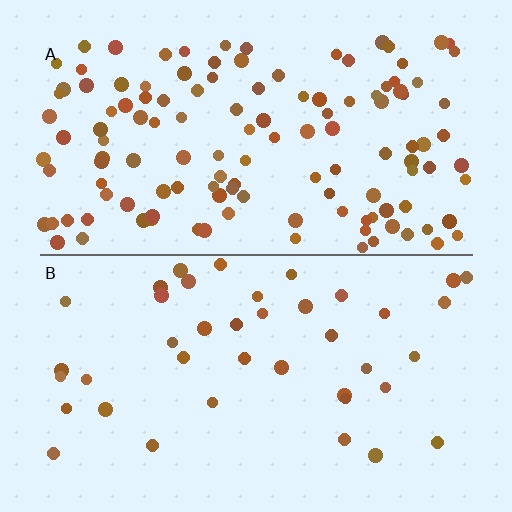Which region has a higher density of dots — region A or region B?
A (the top).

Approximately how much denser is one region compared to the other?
Approximately 3.1× — region A over region B.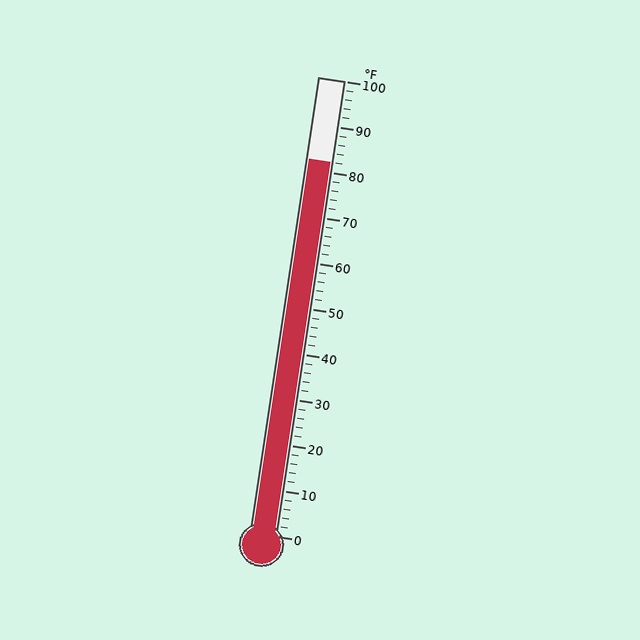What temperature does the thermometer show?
The thermometer shows approximately 82°F.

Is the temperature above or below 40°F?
The temperature is above 40°F.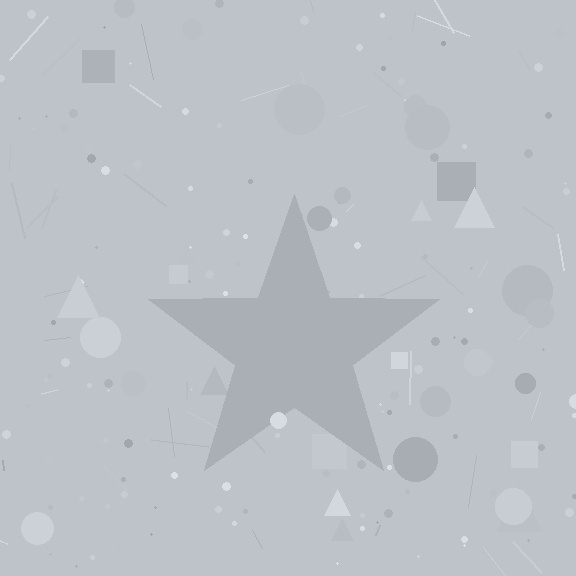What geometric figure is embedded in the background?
A star is embedded in the background.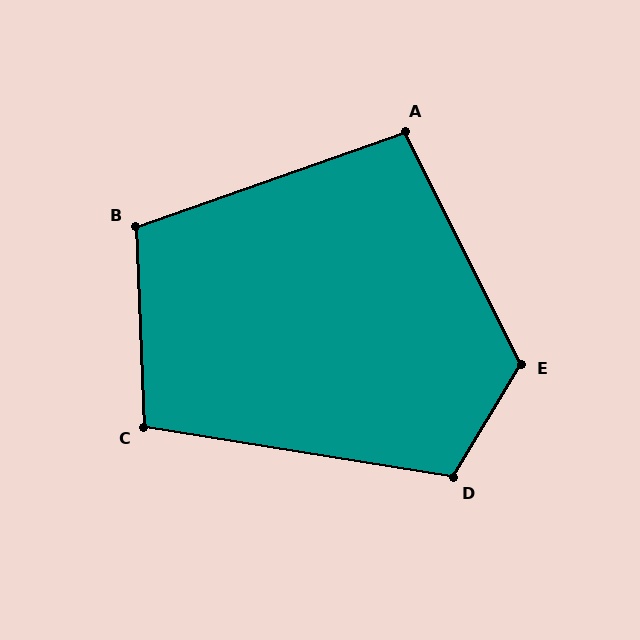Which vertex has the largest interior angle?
E, at approximately 122 degrees.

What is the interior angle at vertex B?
Approximately 107 degrees (obtuse).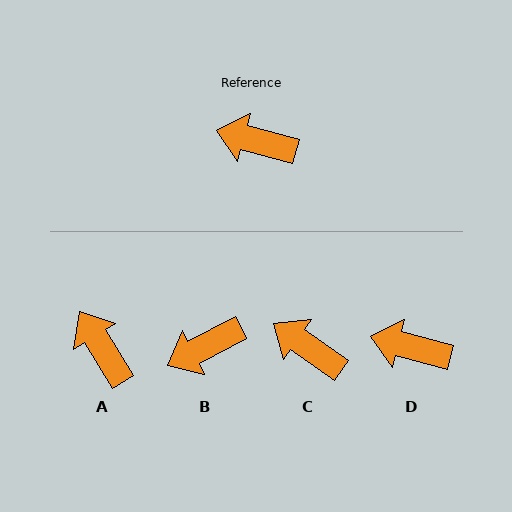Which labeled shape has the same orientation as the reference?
D.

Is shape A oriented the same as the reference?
No, it is off by about 43 degrees.